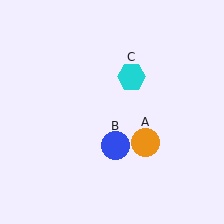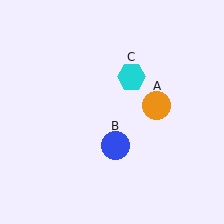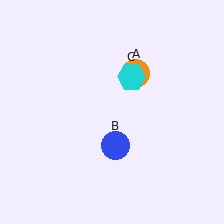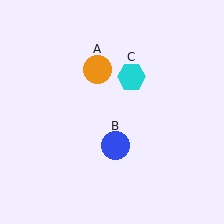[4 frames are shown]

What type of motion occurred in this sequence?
The orange circle (object A) rotated counterclockwise around the center of the scene.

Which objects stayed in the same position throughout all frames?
Blue circle (object B) and cyan hexagon (object C) remained stationary.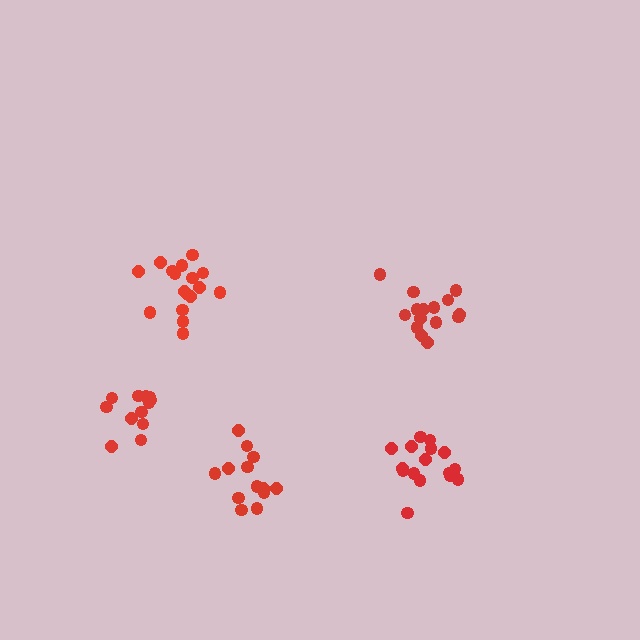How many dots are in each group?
Group 1: 17 dots, Group 2: 16 dots, Group 3: 15 dots, Group 4: 13 dots, Group 5: 12 dots (73 total).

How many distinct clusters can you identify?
There are 5 distinct clusters.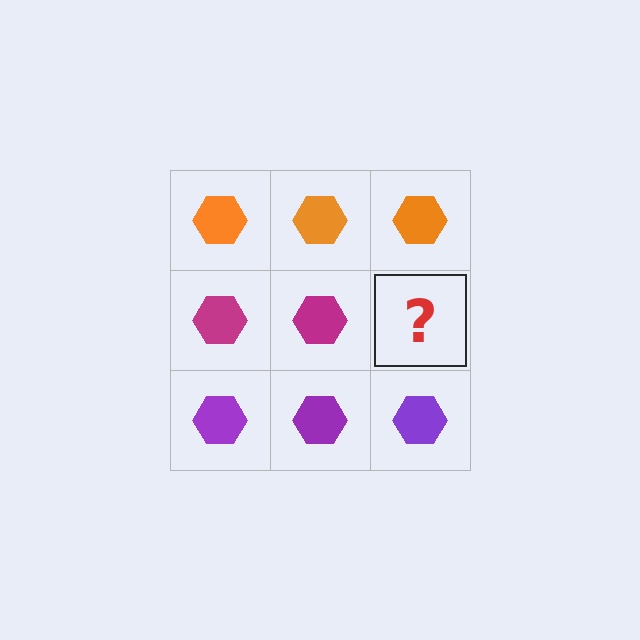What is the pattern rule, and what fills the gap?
The rule is that each row has a consistent color. The gap should be filled with a magenta hexagon.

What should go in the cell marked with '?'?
The missing cell should contain a magenta hexagon.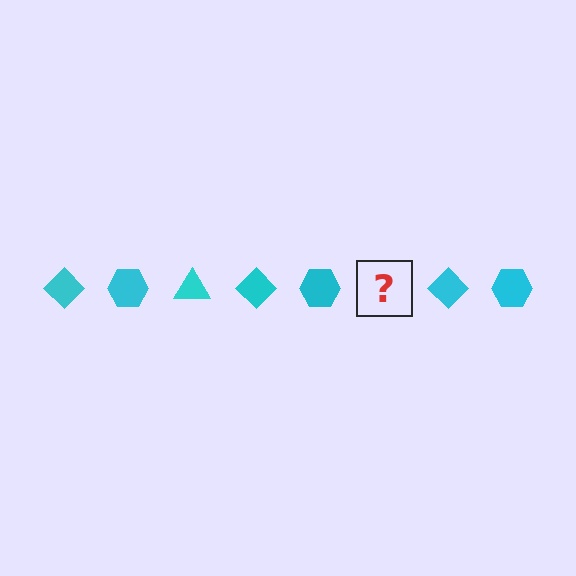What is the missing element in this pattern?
The missing element is a cyan triangle.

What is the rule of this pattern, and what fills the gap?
The rule is that the pattern cycles through diamond, hexagon, triangle shapes in cyan. The gap should be filled with a cyan triangle.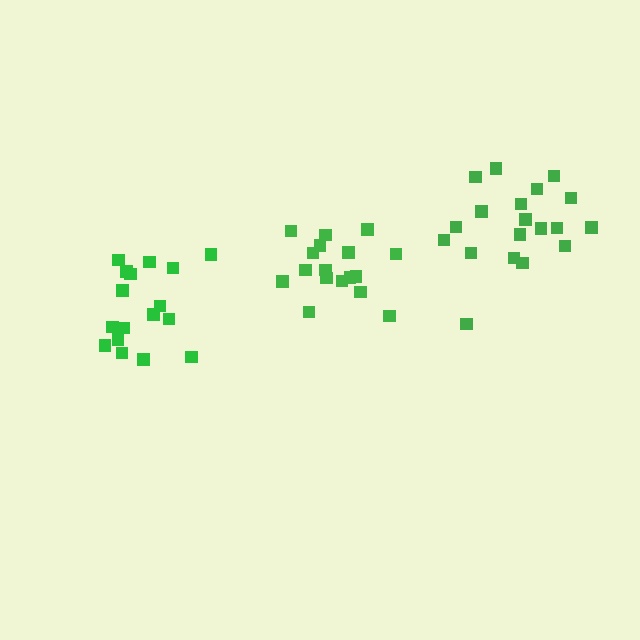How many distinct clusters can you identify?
There are 3 distinct clusters.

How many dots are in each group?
Group 1: 17 dots, Group 2: 19 dots, Group 3: 17 dots (53 total).